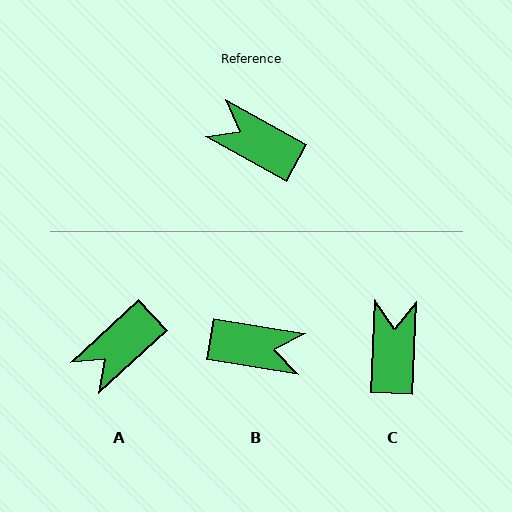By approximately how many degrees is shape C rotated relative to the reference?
Approximately 64 degrees clockwise.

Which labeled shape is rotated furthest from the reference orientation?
B, about 160 degrees away.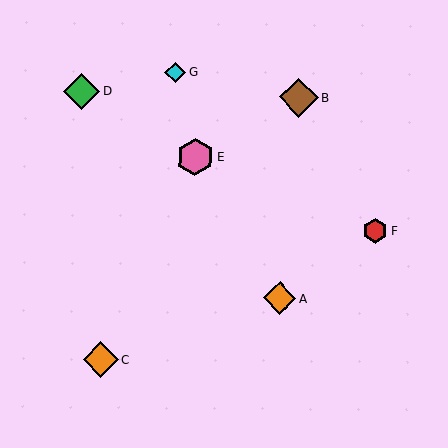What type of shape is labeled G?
Shape G is a cyan diamond.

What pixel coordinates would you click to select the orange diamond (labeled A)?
Click at (280, 298) to select the orange diamond A.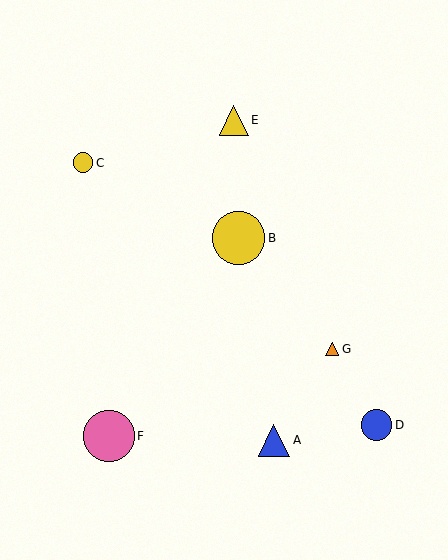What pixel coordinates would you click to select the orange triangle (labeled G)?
Click at (332, 349) to select the orange triangle G.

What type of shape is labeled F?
Shape F is a pink circle.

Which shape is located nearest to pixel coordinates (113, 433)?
The pink circle (labeled F) at (109, 436) is nearest to that location.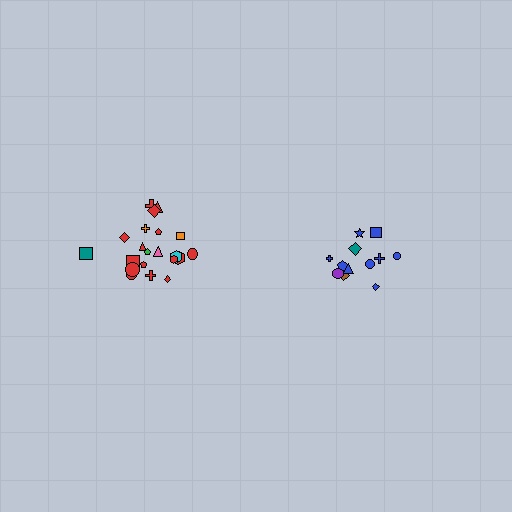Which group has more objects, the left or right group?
The left group.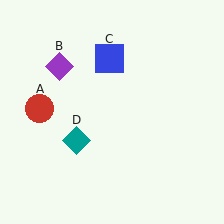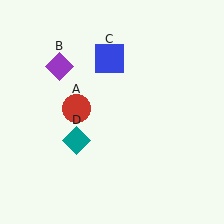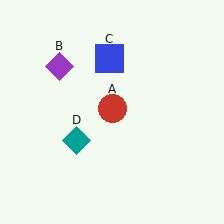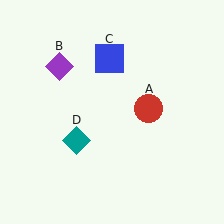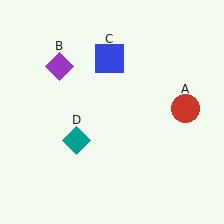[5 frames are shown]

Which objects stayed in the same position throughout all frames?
Purple diamond (object B) and blue square (object C) and teal diamond (object D) remained stationary.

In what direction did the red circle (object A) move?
The red circle (object A) moved right.